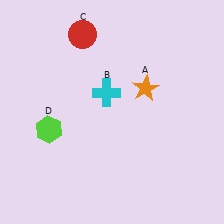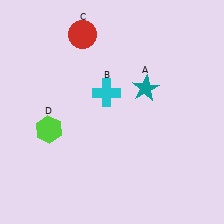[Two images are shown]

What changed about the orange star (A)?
In Image 1, A is orange. In Image 2, it changed to teal.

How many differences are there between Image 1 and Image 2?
There is 1 difference between the two images.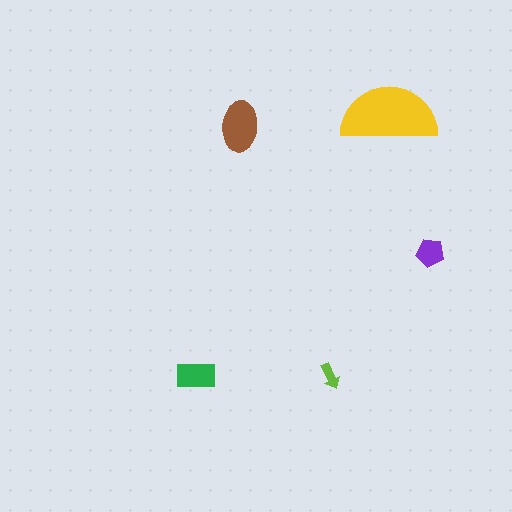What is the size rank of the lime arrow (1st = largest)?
5th.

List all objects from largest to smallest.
The yellow semicircle, the brown ellipse, the green rectangle, the purple pentagon, the lime arrow.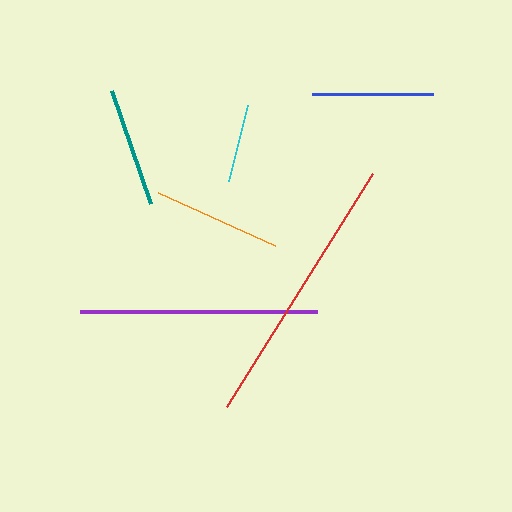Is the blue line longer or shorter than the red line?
The red line is longer than the blue line.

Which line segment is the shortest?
The cyan line is the shortest at approximately 78 pixels.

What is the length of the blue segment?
The blue segment is approximately 121 pixels long.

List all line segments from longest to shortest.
From longest to shortest: red, purple, orange, blue, teal, cyan.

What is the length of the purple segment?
The purple segment is approximately 237 pixels long.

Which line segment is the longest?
The red line is the longest at approximately 275 pixels.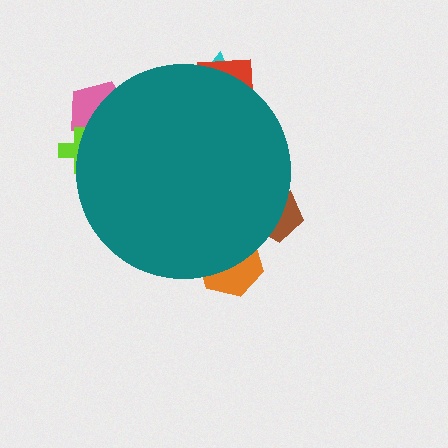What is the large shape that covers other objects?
A teal circle.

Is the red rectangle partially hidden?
Yes, the red rectangle is partially hidden behind the teal circle.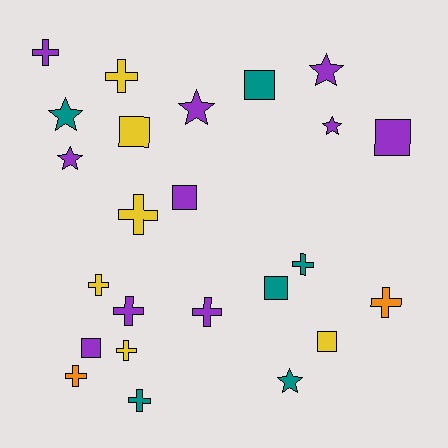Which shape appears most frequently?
Cross, with 11 objects.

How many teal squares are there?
There are 2 teal squares.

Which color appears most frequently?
Purple, with 10 objects.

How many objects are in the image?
There are 24 objects.